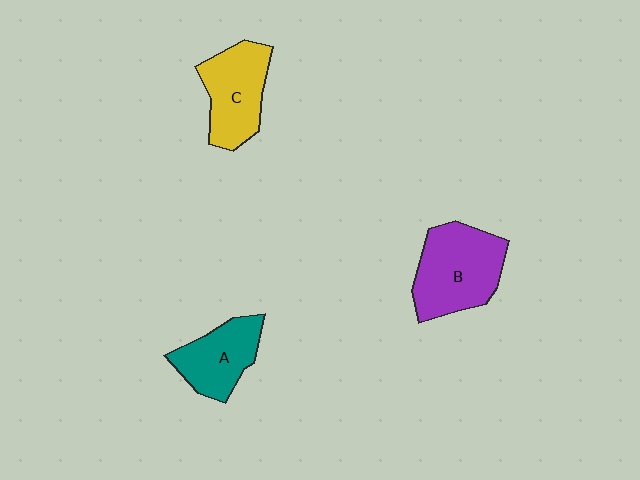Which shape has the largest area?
Shape B (purple).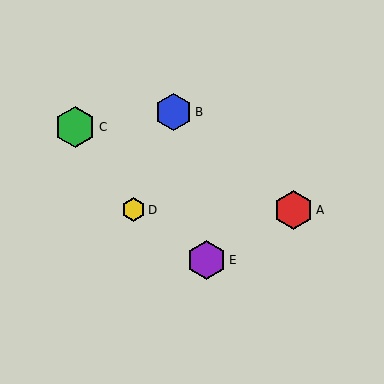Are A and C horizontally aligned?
No, A is at y≈210 and C is at y≈127.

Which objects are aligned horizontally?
Objects A, D are aligned horizontally.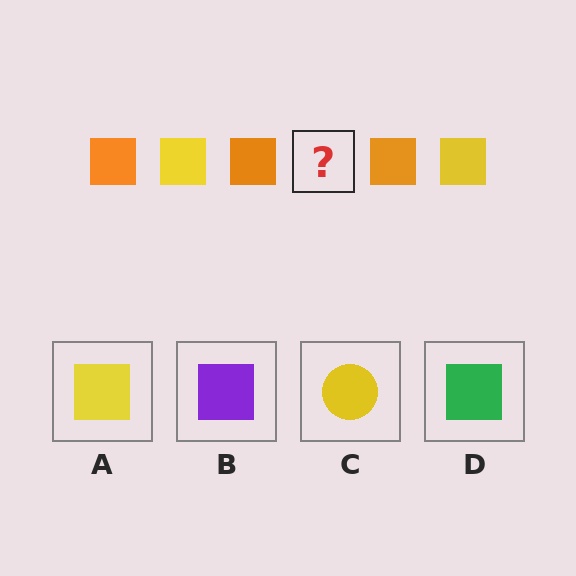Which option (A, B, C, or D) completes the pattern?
A.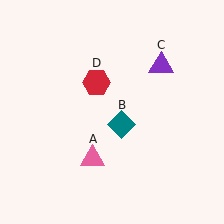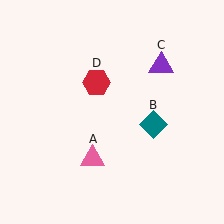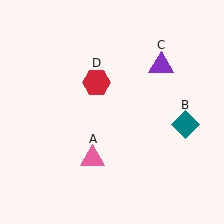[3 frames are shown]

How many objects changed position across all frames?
1 object changed position: teal diamond (object B).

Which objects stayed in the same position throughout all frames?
Pink triangle (object A) and purple triangle (object C) and red hexagon (object D) remained stationary.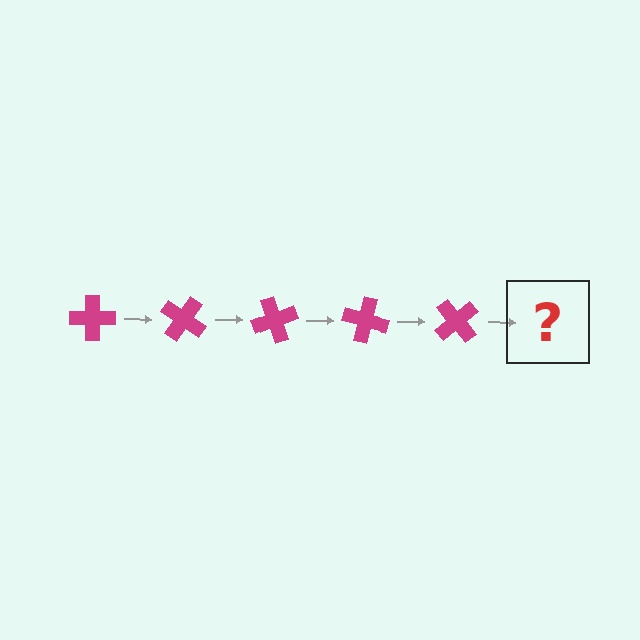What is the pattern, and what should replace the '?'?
The pattern is that the cross rotates 35 degrees each step. The '?' should be a magenta cross rotated 175 degrees.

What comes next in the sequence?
The next element should be a magenta cross rotated 175 degrees.